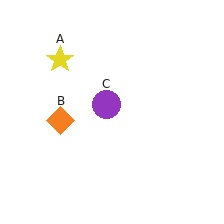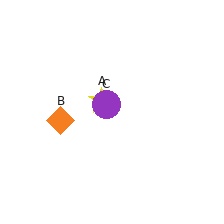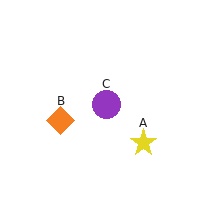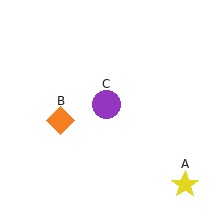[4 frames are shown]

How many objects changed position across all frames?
1 object changed position: yellow star (object A).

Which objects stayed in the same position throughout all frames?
Orange diamond (object B) and purple circle (object C) remained stationary.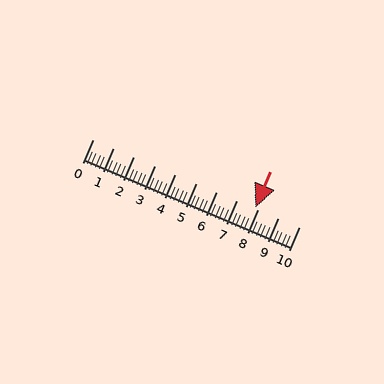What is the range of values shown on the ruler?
The ruler shows values from 0 to 10.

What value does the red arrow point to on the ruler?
The red arrow points to approximately 7.9.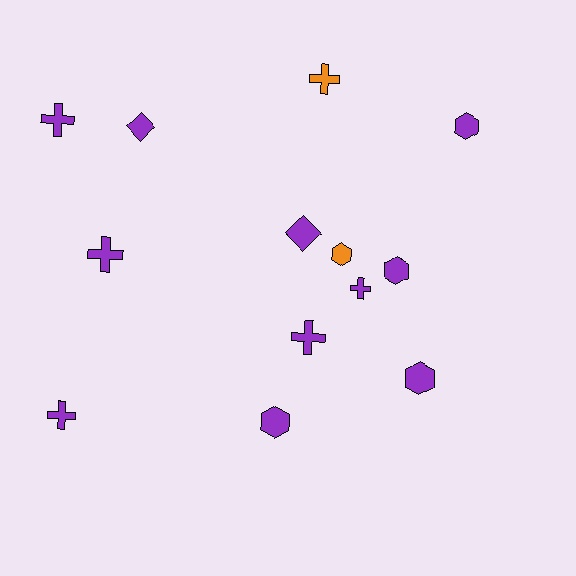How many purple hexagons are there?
There are 4 purple hexagons.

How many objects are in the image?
There are 13 objects.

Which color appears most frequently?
Purple, with 11 objects.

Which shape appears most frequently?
Cross, with 6 objects.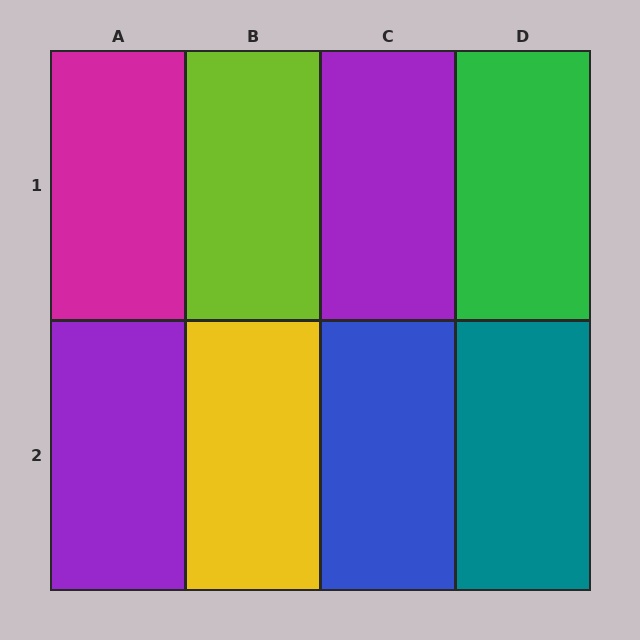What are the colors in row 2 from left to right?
Purple, yellow, blue, teal.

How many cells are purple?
2 cells are purple.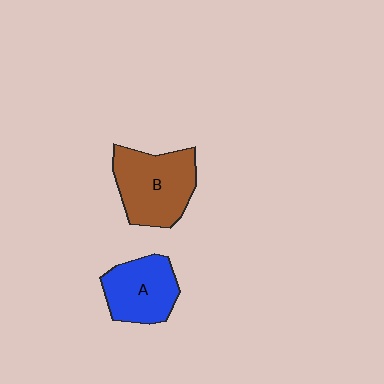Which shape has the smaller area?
Shape A (blue).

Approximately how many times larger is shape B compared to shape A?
Approximately 1.3 times.